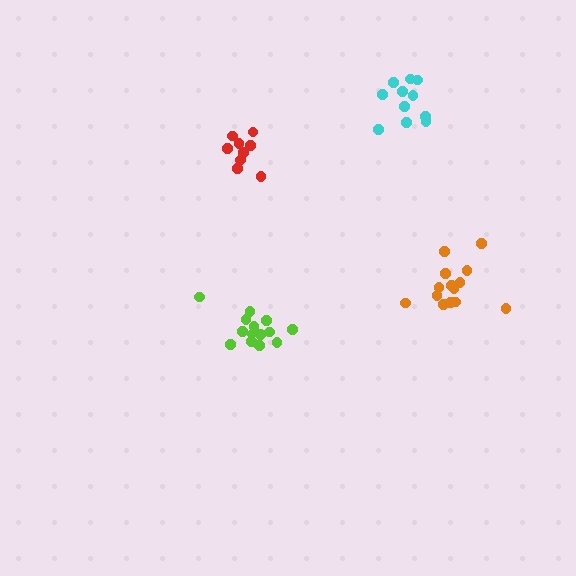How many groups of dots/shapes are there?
There are 4 groups.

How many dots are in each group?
Group 1: 11 dots, Group 2: 14 dots, Group 3: 14 dots, Group 4: 9 dots (48 total).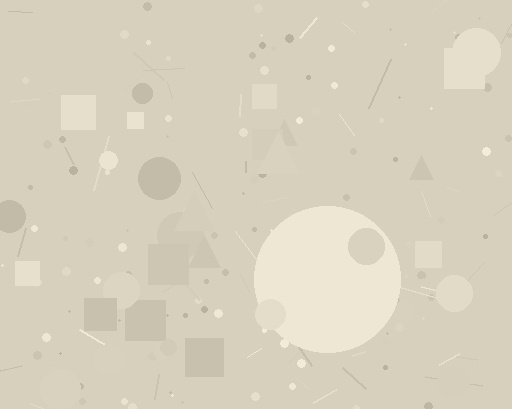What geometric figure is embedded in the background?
A circle is embedded in the background.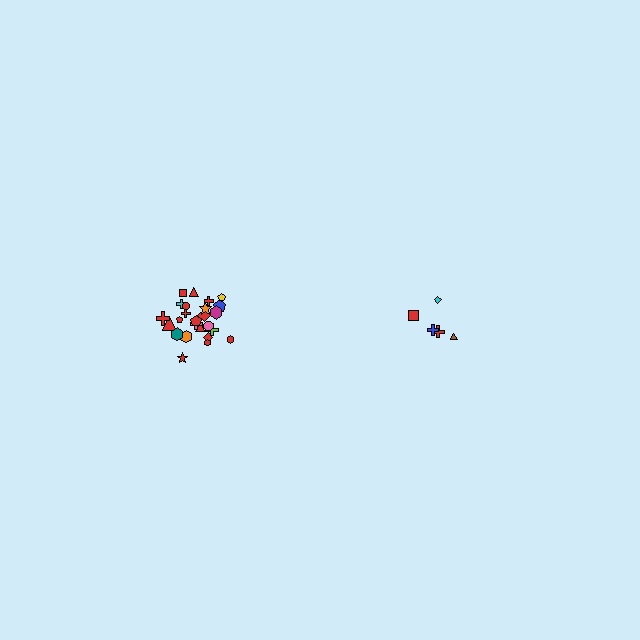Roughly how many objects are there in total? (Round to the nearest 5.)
Roughly 30 objects in total.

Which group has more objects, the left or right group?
The left group.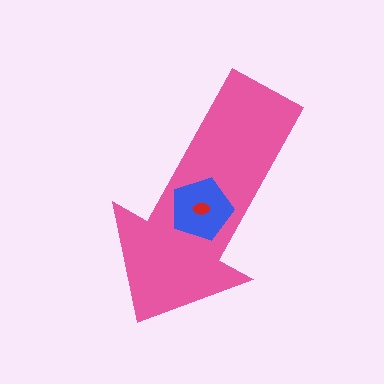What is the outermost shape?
The pink arrow.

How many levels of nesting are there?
3.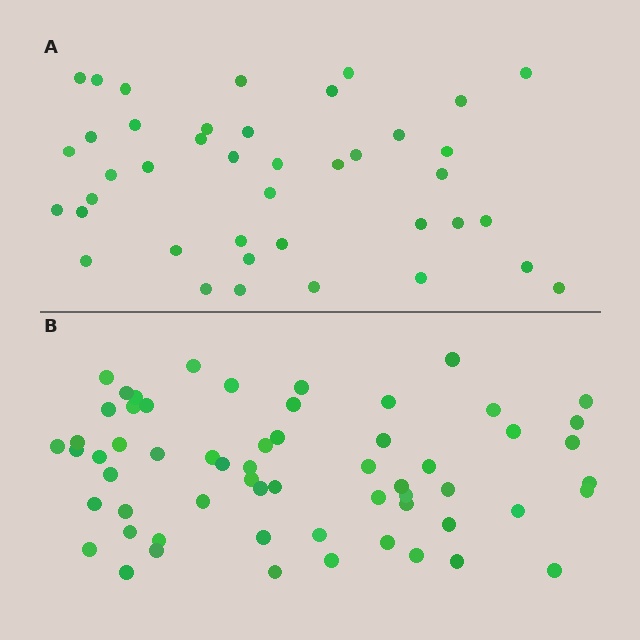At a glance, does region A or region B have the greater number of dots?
Region B (the bottom region) has more dots.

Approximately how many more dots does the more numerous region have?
Region B has approximately 20 more dots than region A.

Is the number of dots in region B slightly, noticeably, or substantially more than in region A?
Region B has substantially more. The ratio is roughly 1.5 to 1.